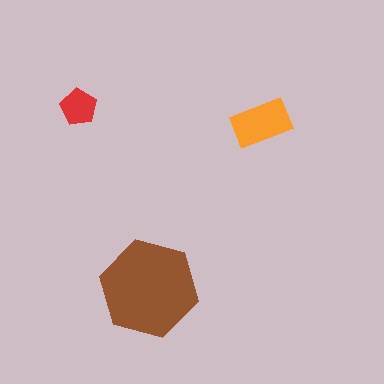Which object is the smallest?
The red pentagon.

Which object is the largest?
The brown hexagon.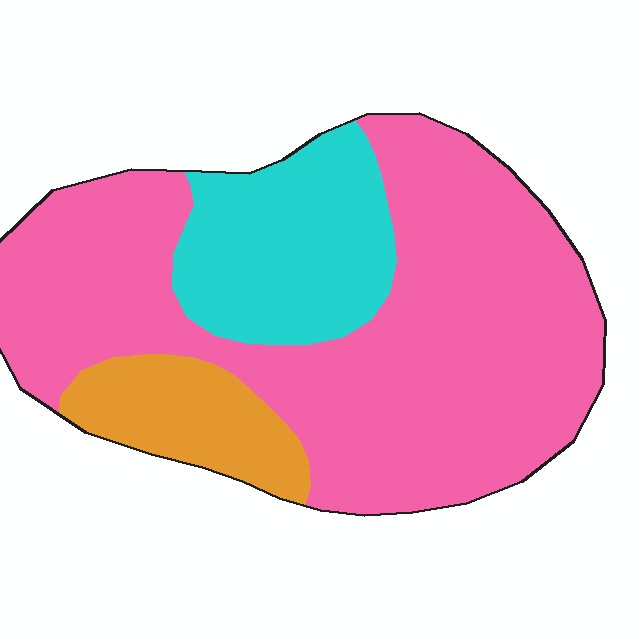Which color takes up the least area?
Orange, at roughly 10%.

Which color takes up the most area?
Pink, at roughly 65%.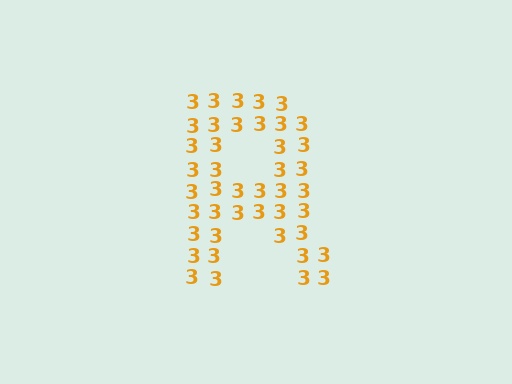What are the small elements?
The small elements are digit 3's.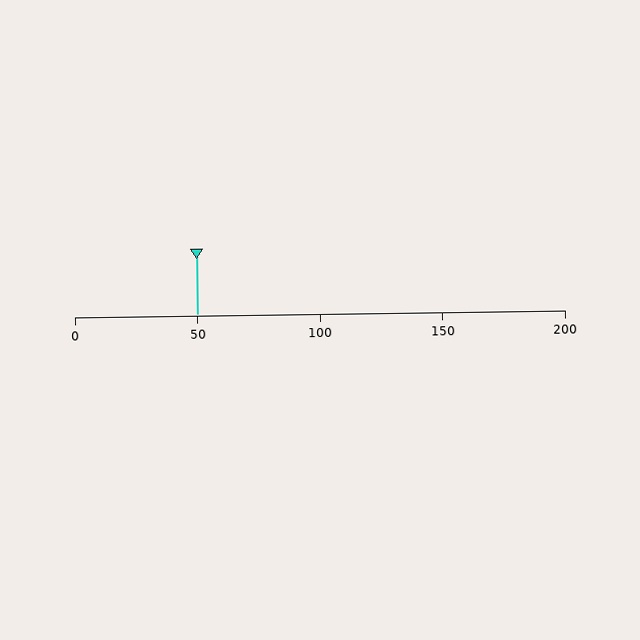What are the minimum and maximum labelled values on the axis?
The axis runs from 0 to 200.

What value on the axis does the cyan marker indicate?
The marker indicates approximately 50.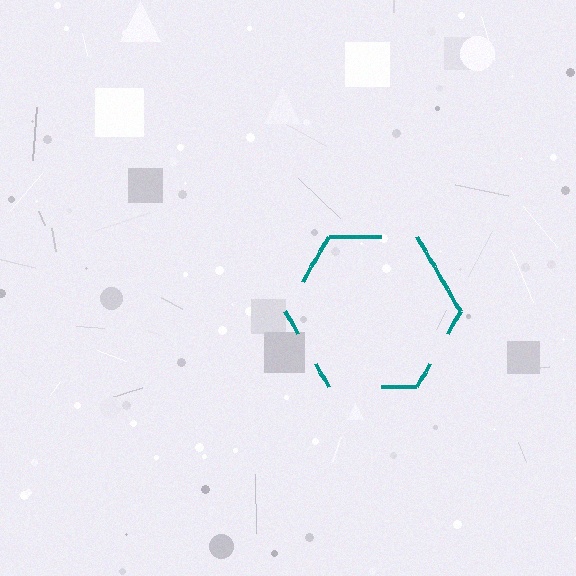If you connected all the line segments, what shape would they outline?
They would outline a hexagon.